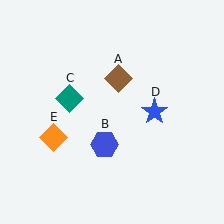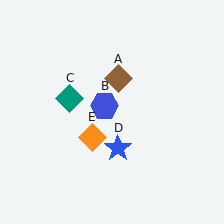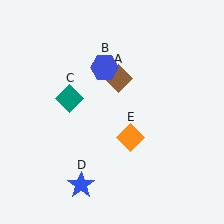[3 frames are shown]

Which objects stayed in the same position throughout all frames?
Brown diamond (object A) and teal diamond (object C) remained stationary.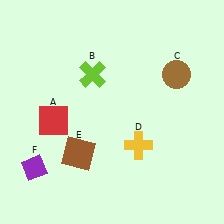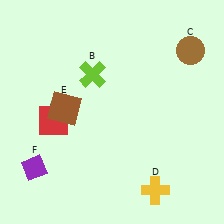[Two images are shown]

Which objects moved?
The objects that moved are: the brown circle (C), the yellow cross (D), the brown square (E).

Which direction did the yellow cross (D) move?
The yellow cross (D) moved down.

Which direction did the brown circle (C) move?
The brown circle (C) moved up.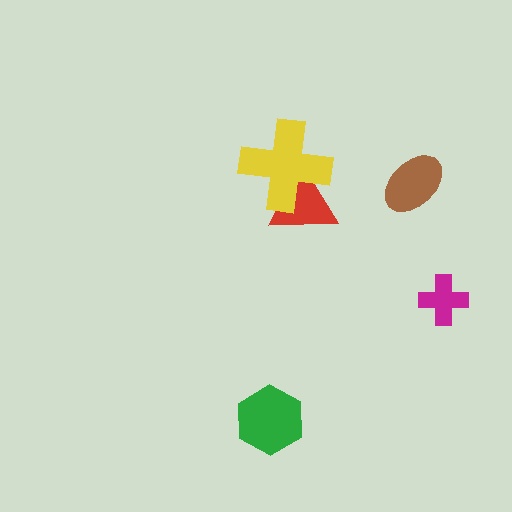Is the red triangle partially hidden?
Yes, it is partially covered by another shape.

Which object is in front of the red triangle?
The yellow cross is in front of the red triangle.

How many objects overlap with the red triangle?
1 object overlaps with the red triangle.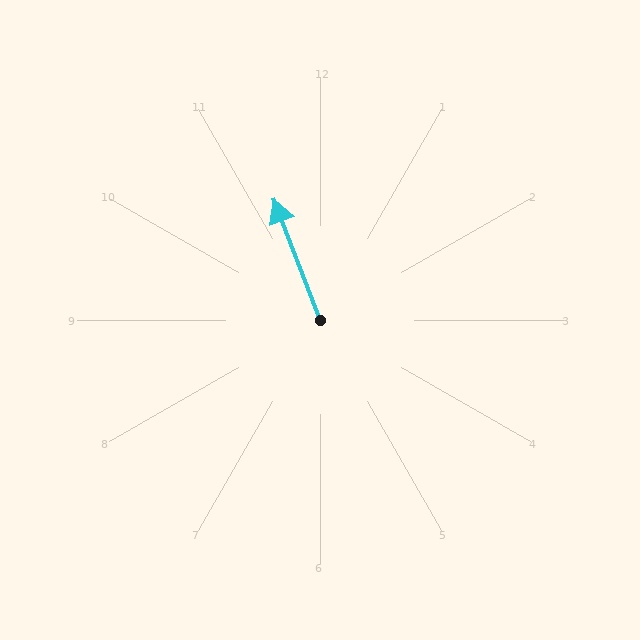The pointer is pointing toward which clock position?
Roughly 11 o'clock.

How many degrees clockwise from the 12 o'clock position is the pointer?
Approximately 339 degrees.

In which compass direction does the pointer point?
North.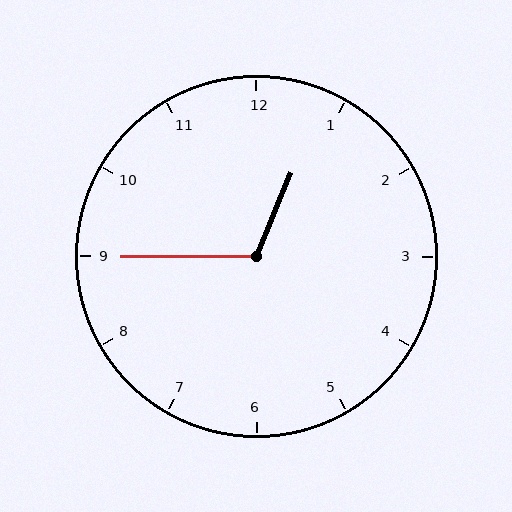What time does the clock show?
12:45.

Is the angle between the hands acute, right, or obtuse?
It is obtuse.